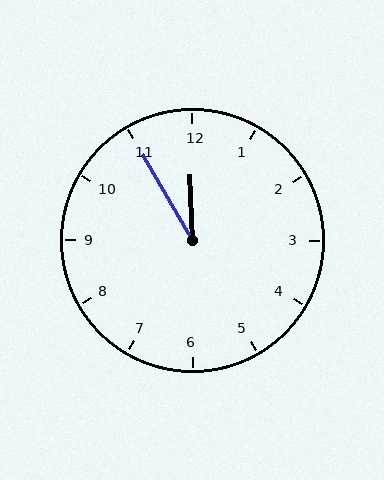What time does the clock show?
11:55.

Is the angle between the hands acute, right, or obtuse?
It is acute.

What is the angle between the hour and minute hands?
Approximately 28 degrees.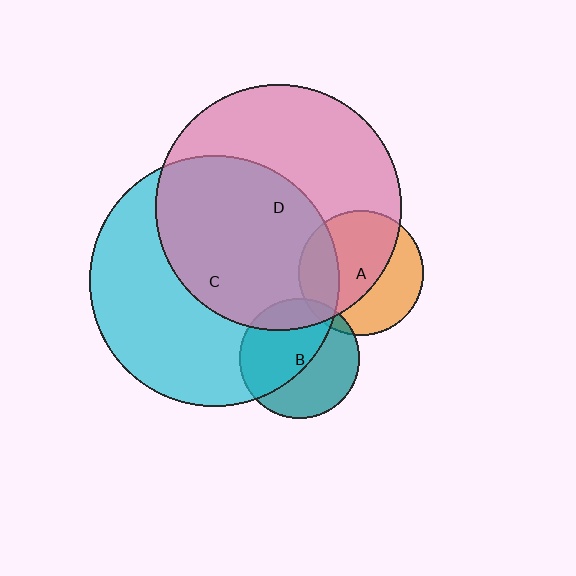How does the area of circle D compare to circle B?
Approximately 4.2 times.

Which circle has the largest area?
Circle C (cyan).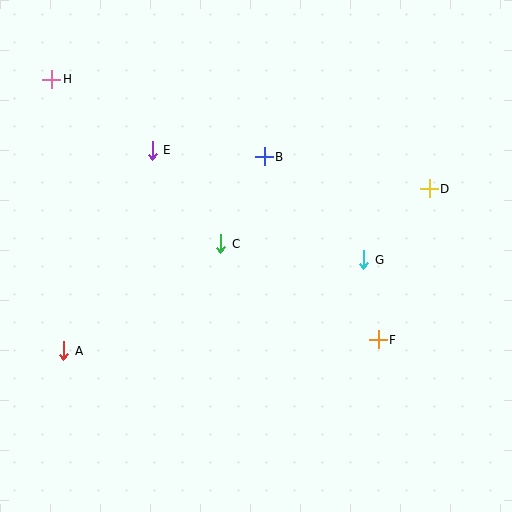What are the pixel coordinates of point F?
Point F is at (378, 340).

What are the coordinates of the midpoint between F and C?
The midpoint between F and C is at (300, 292).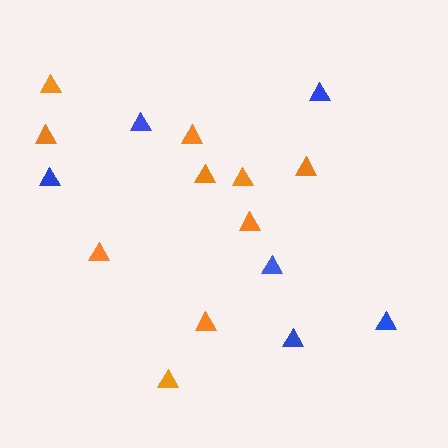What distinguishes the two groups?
There are 2 groups: one group of blue triangles (6) and one group of orange triangles (10).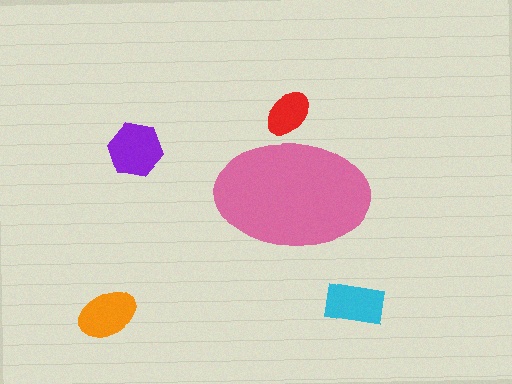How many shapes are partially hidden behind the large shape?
1 shape is partially hidden.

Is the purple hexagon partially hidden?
No, the purple hexagon is fully visible.